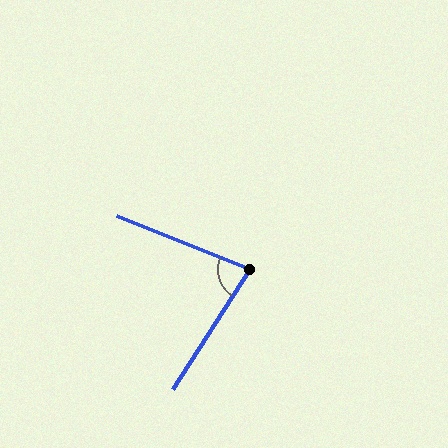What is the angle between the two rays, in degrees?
Approximately 79 degrees.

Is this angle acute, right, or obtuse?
It is acute.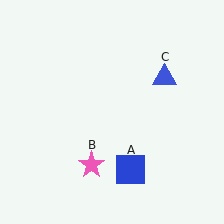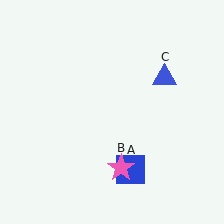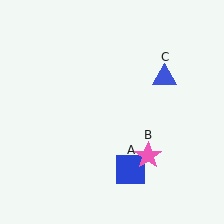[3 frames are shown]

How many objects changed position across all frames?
1 object changed position: pink star (object B).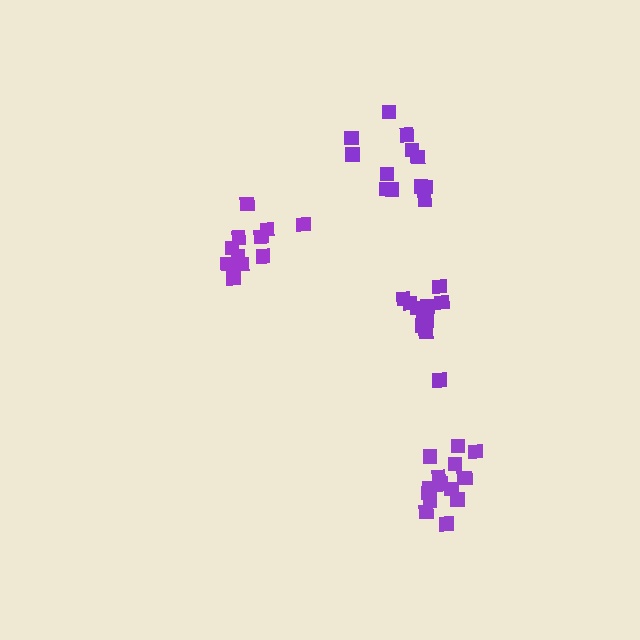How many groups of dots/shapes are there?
There are 4 groups.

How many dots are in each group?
Group 1: 12 dots, Group 2: 12 dots, Group 3: 15 dots, Group 4: 12 dots (51 total).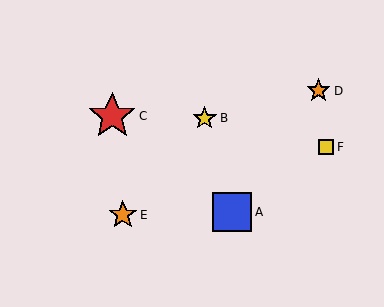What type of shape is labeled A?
Shape A is a blue square.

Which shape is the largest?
The red star (labeled C) is the largest.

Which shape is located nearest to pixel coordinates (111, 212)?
The orange star (labeled E) at (123, 215) is nearest to that location.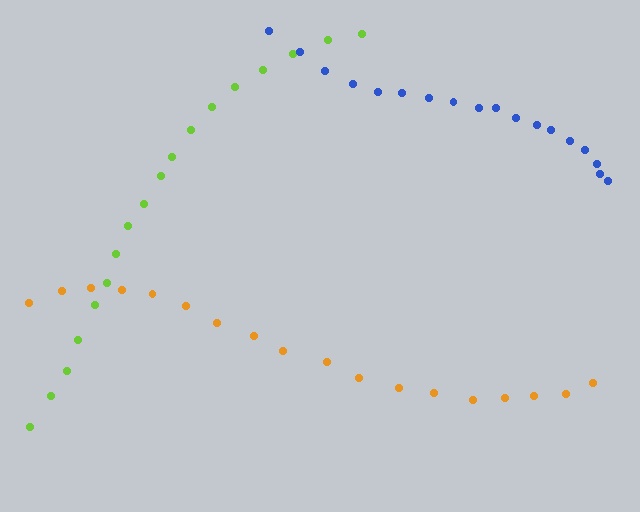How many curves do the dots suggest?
There are 3 distinct paths.